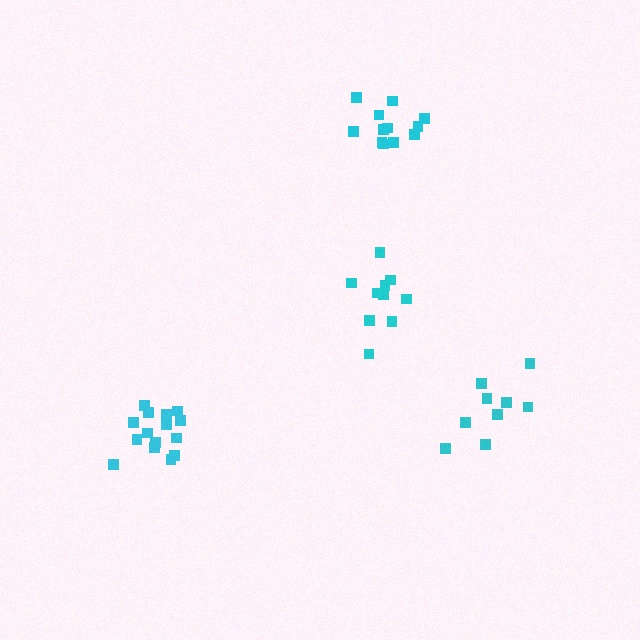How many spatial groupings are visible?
There are 4 spatial groupings.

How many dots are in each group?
Group 1: 9 dots, Group 2: 15 dots, Group 3: 12 dots, Group 4: 10 dots (46 total).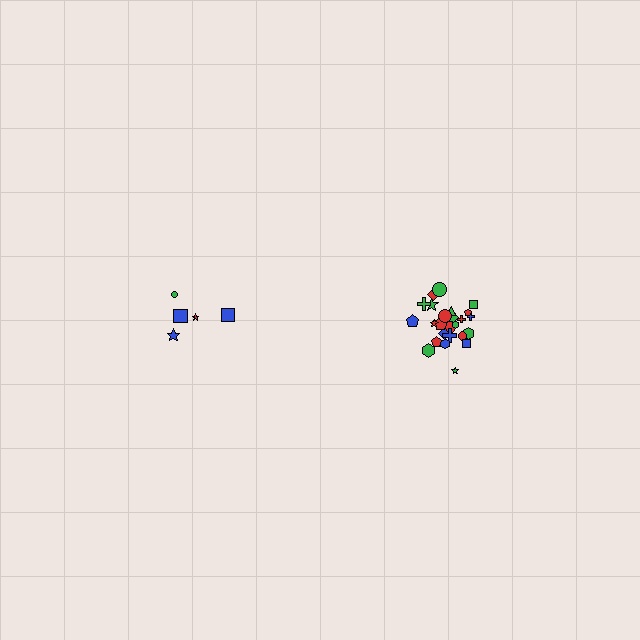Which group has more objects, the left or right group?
The right group.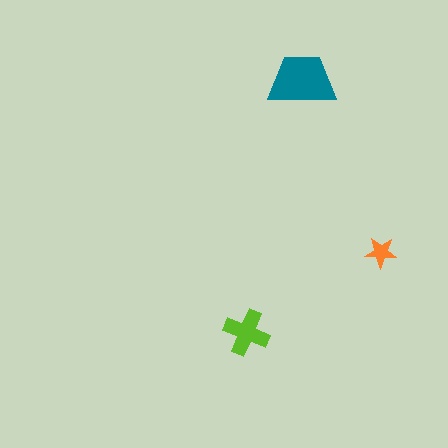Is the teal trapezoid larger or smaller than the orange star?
Larger.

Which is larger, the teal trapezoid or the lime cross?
The teal trapezoid.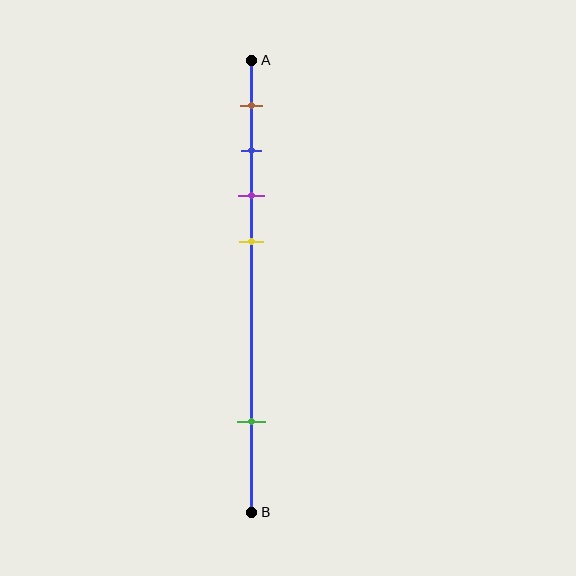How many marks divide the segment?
There are 5 marks dividing the segment.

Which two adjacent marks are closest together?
The blue and purple marks are the closest adjacent pair.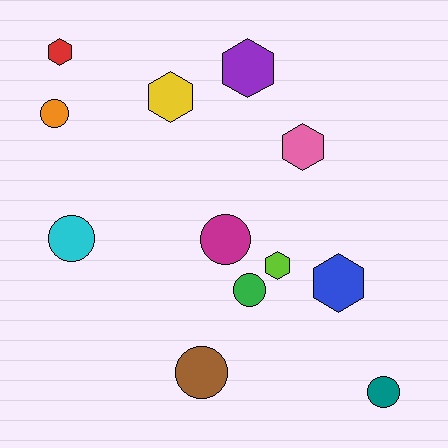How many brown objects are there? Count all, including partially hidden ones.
There is 1 brown object.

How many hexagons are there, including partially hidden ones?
There are 6 hexagons.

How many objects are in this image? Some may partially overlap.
There are 12 objects.